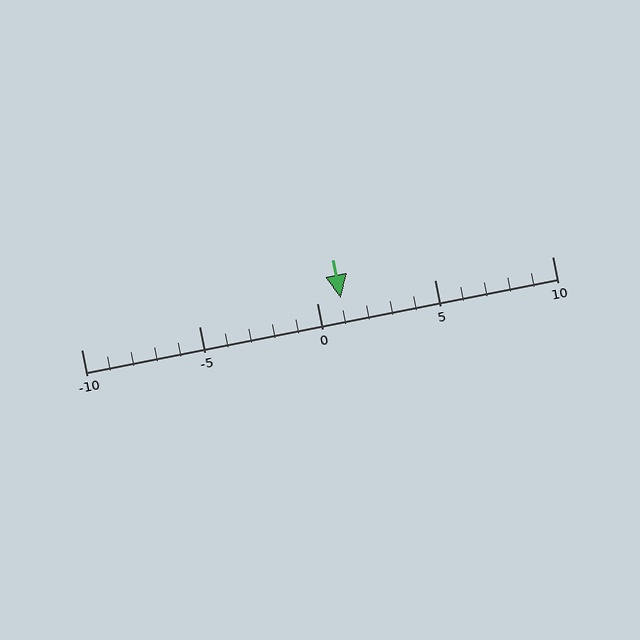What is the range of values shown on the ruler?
The ruler shows values from -10 to 10.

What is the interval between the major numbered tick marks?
The major tick marks are spaced 5 units apart.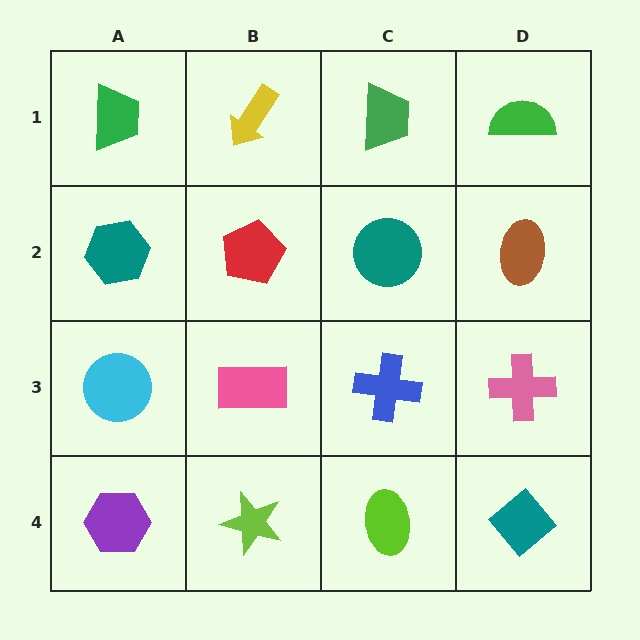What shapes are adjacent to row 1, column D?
A brown ellipse (row 2, column D), a green trapezoid (row 1, column C).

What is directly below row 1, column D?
A brown ellipse.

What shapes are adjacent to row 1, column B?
A red pentagon (row 2, column B), a green trapezoid (row 1, column A), a green trapezoid (row 1, column C).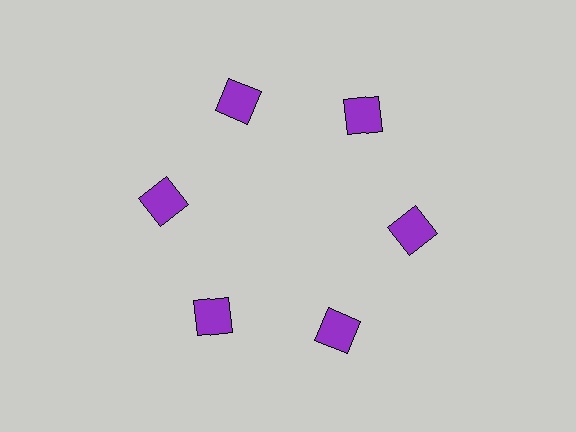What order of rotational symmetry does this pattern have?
This pattern has 6-fold rotational symmetry.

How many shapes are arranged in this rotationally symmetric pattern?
There are 6 shapes, arranged in 6 groups of 1.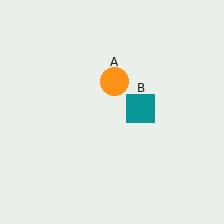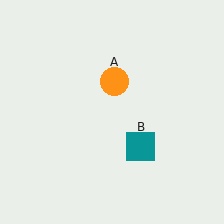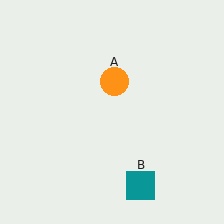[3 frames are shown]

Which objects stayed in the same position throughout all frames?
Orange circle (object A) remained stationary.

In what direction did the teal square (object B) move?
The teal square (object B) moved down.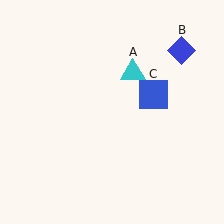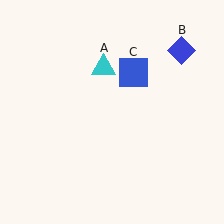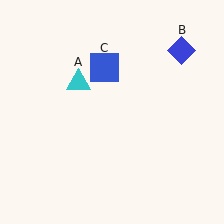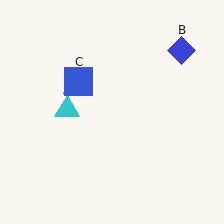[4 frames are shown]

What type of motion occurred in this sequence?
The cyan triangle (object A), blue square (object C) rotated counterclockwise around the center of the scene.